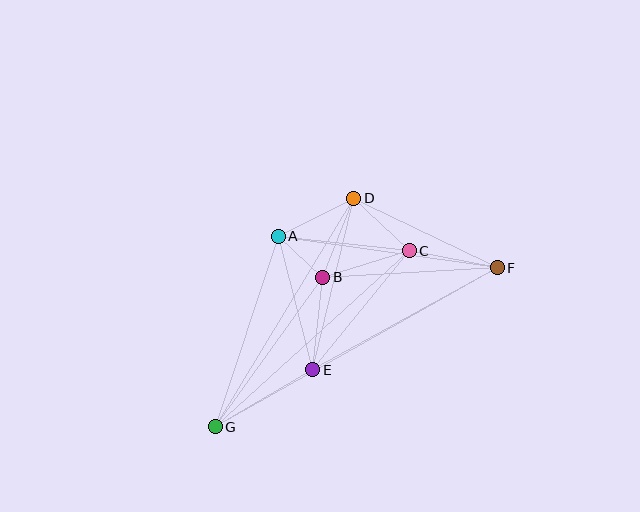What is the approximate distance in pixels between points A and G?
The distance between A and G is approximately 201 pixels.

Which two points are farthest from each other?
Points F and G are farthest from each other.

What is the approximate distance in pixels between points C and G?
The distance between C and G is approximately 262 pixels.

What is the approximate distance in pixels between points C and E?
The distance between C and E is approximately 153 pixels.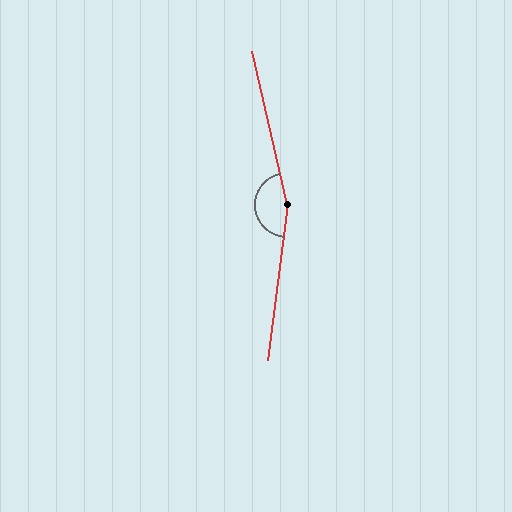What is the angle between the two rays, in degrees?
Approximately 160 degrees.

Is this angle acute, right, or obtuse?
It is obtuse.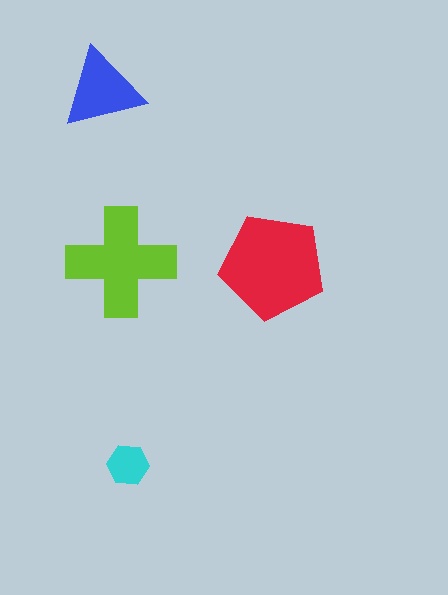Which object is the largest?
The red pentagon.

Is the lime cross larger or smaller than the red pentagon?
Smaller.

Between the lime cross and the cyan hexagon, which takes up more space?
The lime cross.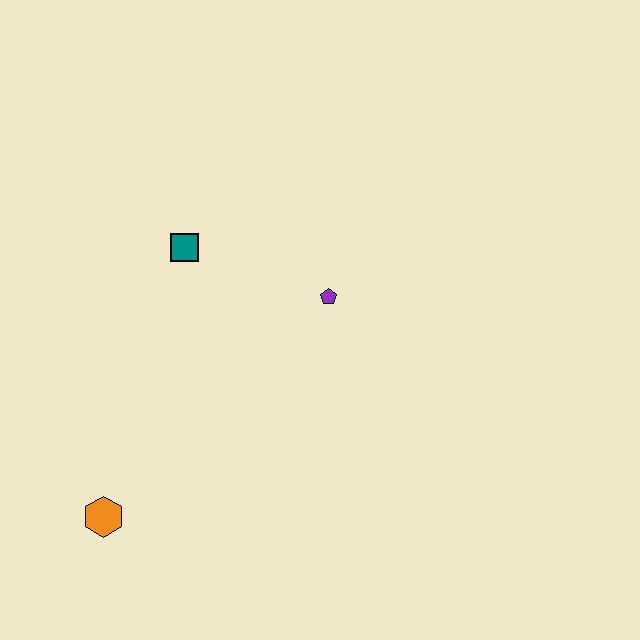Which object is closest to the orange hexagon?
The teal square is closest to the orange hexagon.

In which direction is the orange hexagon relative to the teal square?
The orange hexagon is below the teal square.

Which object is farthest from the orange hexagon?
The purple pentagon is farthest from the orange hexagon.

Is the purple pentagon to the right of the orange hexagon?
Yes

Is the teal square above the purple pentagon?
Yes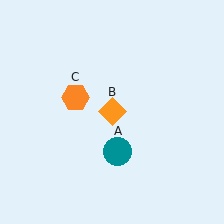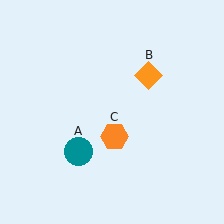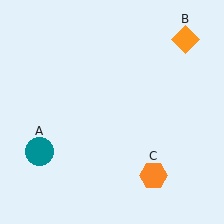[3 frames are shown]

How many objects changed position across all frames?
3 objects changed position: teal circle (object A), orange diamond (object B), orange hexagon (object C).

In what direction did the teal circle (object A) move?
The teal circle (object A) moved left.